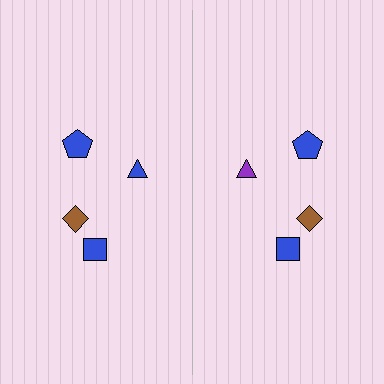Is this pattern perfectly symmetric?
No, the pattern is not perfectly symmetric. The purple triangle on the right side breaks the symmetry — its mirror counterpart is blue.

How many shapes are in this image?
There are 8 shapes in this image.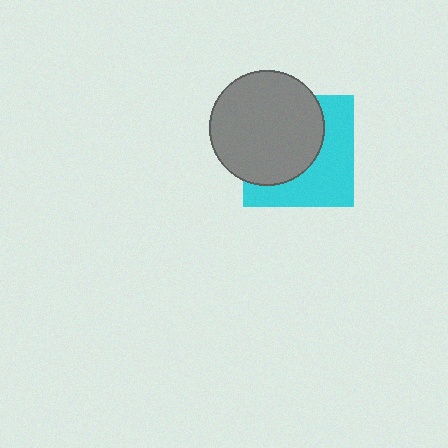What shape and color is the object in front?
The object in front is a gray circle.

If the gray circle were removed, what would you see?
You would see the complete cyan square.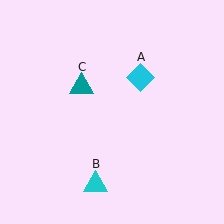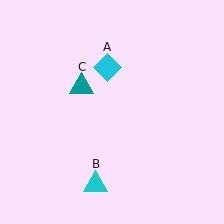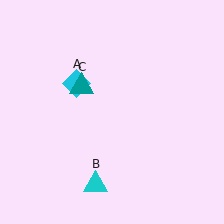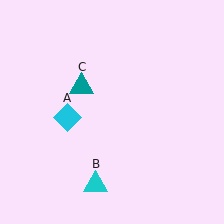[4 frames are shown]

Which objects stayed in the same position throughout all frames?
Cyan triangle (object B) and teal triangle (object C) remained stationary.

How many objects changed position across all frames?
1 object changed position: cyan diamond (object A).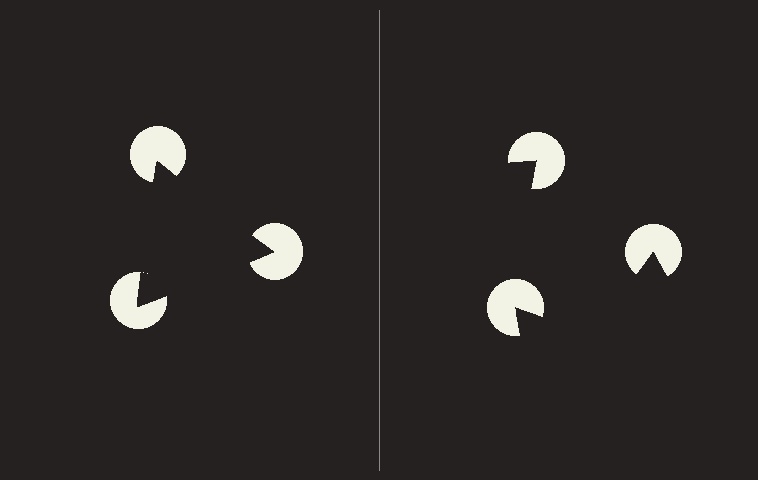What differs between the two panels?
The pac-man discs are positioned identically on both sides; only the wedge orientations differ. On the left they align to a triangle; on the right they are misaligned.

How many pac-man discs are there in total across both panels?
6 — 3 on each side.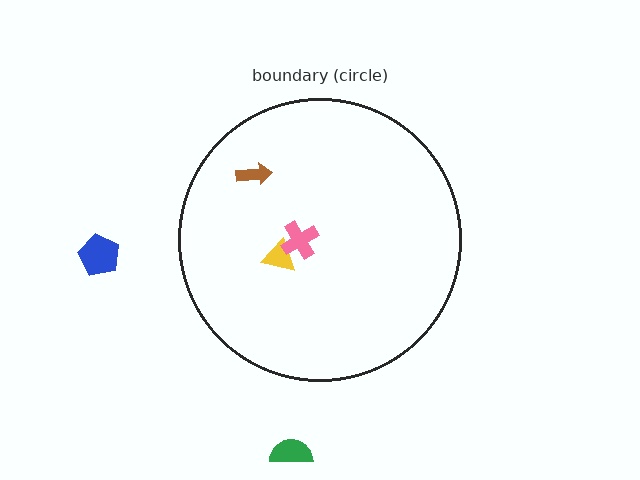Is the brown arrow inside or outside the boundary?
Inside.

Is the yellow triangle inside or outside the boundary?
Inside.